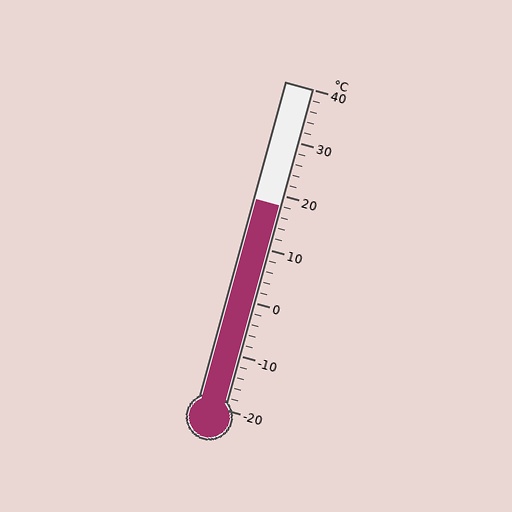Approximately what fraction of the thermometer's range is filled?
The thermometer is filled to approximately 65% of its range.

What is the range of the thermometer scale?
The thermometer scale ranges from -20°C to 40°C.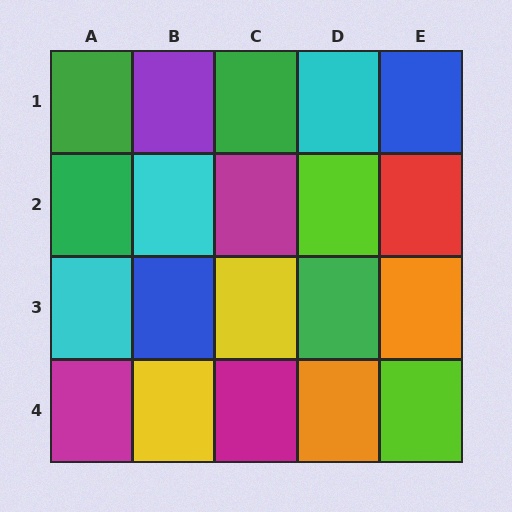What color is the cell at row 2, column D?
Lime.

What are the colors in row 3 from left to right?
Cyan, blue, yellow, green, orange.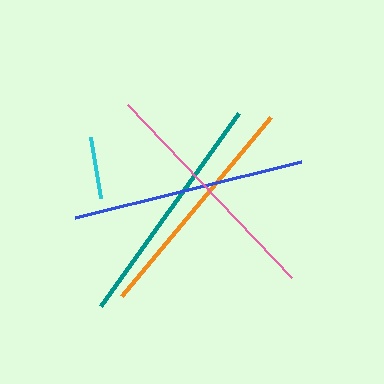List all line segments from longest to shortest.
From longest to shortest: pink, teal, blue, orange, cyan.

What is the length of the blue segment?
The blue segment is approximately 233 pixels long.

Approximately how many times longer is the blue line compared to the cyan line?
The blue line is approximately 3.8 times the length of the cyan line.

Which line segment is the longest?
The pink line is the longest at approximately 238 pixels.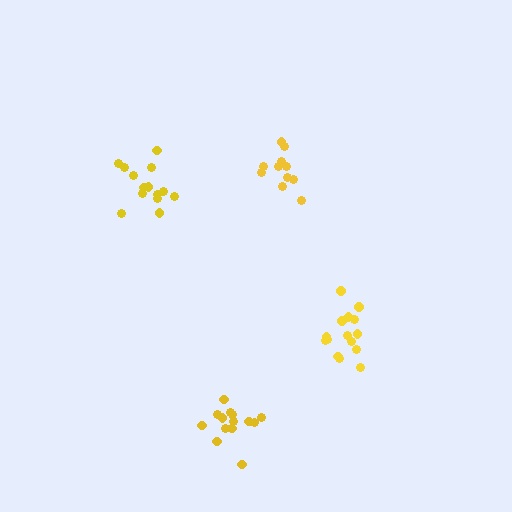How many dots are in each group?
Group 1: 14 dots, Group 2: 11 dots, Group 3: 16 dots, Group 4: 14 dots (55 total).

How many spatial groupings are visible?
There are 4 spatial groupings.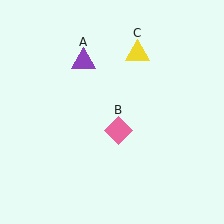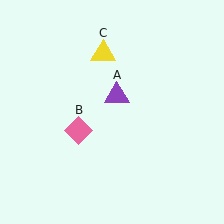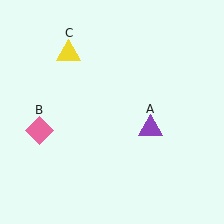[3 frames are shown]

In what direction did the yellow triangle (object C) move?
The yellow triangle (object C) moved left.